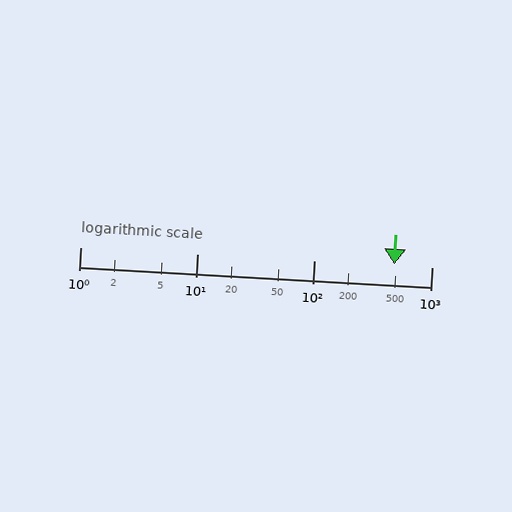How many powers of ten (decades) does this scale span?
The scale spans 3 decades, from 1 to 1000.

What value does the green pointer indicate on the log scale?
The pointer indicates approximately 480.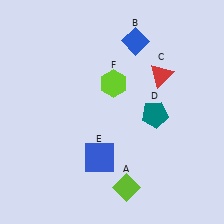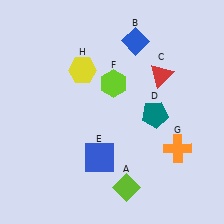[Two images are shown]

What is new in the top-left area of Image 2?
A yellow hexagon (H) was added in the top-left area of Image 2.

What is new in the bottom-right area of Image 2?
An orange cross (G) was added in the bottom-right area of Image 2.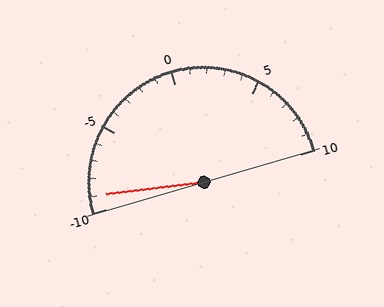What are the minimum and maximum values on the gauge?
The gauge ranges from -10 to 10.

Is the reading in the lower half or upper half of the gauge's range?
The reading is in the lower half of the range (-10 to 10).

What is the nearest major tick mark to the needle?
The nearest major tick mark is -10.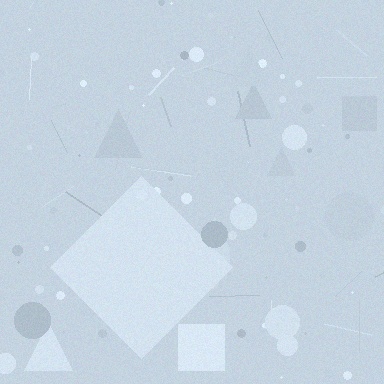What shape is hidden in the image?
A diamond is hidden in the image.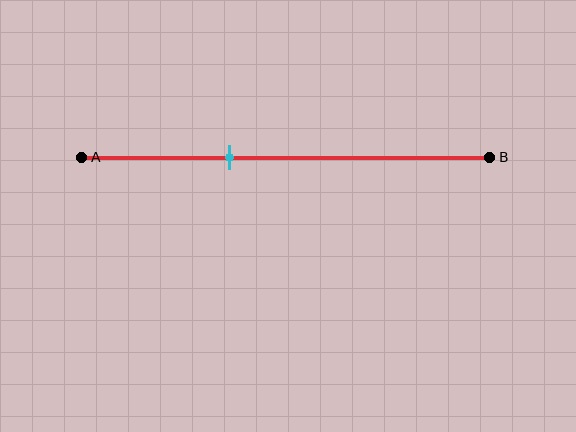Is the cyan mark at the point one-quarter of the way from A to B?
No, the mark is at about 35% from A, not at the 25% one-quarter point.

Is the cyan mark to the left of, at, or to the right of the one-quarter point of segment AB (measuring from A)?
The cyan mark is to the right of the one-quarter point of segment AB.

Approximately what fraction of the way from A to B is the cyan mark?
The cyan mark is approximately 35% of the way from A to B.